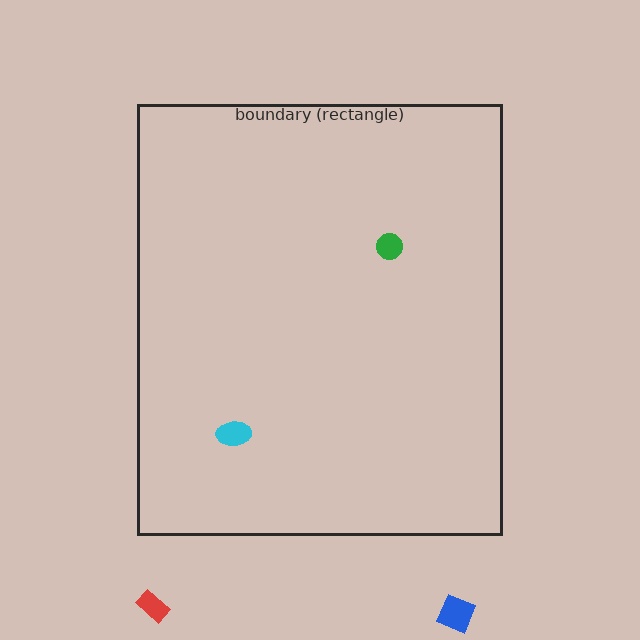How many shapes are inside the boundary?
2 inside, 2 outside.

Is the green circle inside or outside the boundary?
Inside.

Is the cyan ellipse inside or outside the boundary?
Inside.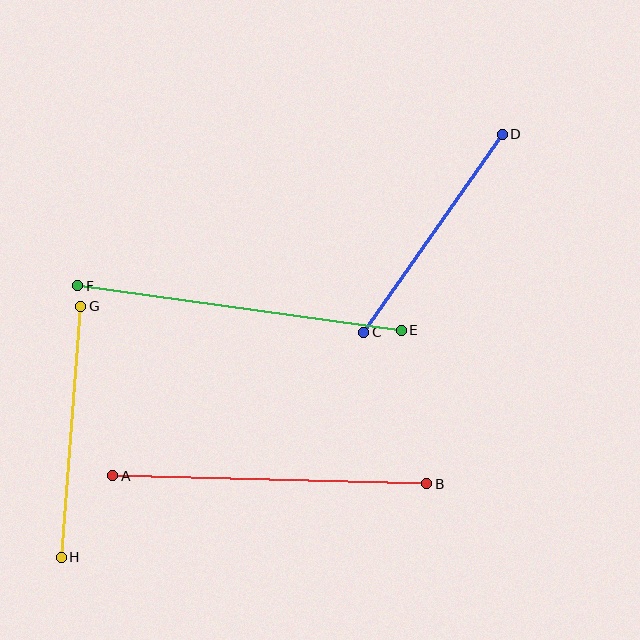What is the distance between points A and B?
The distance is approximately 314 pixels.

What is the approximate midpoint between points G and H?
The midpoint is at approximately (71, 432) pixels.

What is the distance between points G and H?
The distance is approximately 252 pixels.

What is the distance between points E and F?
The distance is approximately 326 pixels.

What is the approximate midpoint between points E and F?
The midpoint is at approximately (239, 308) pixels.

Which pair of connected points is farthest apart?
Points E and F are farthest apart.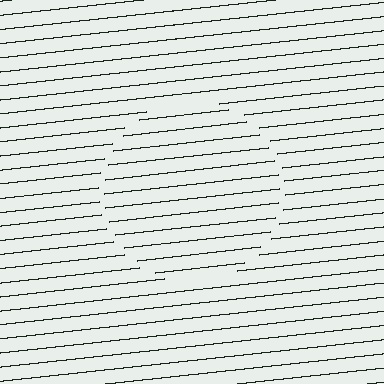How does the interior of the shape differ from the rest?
The interior of the shape contains the same grating, shifted by half a period — the contour is defined by the phase discontinuity where line-ends from the inner and outer gratings abut.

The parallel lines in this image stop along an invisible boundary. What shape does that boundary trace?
An illusory circle. The interior of the shape contains the same grating, shifted by half a period — the contour is defined by the phase discontinuity where line-ends from the inner and outer gratings abut.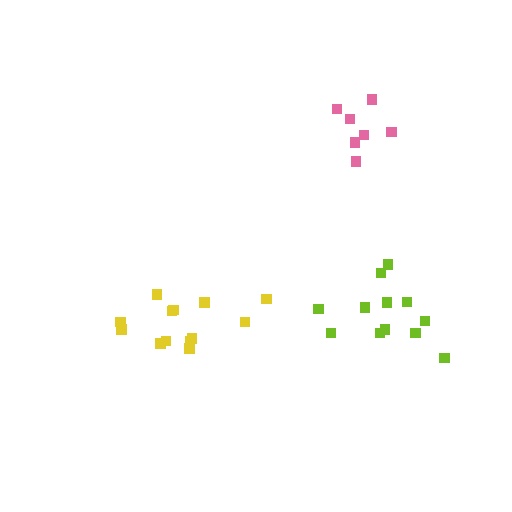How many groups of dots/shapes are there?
There are 3 groups.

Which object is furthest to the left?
The yellow cluster is leftmost.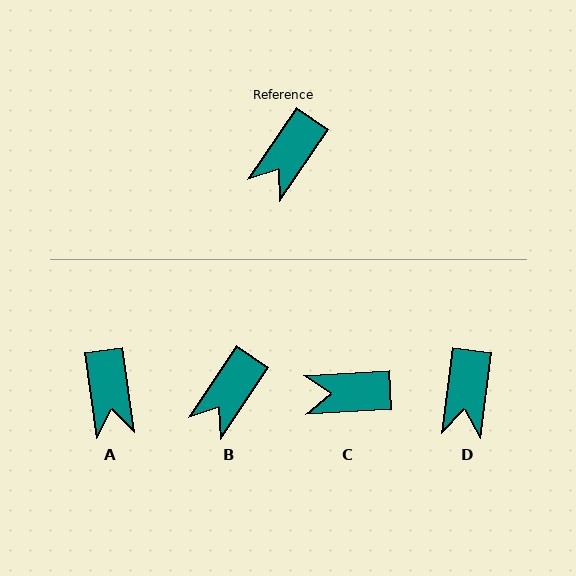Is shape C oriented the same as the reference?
No, it is off by about 53 degrees.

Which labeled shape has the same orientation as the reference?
B.